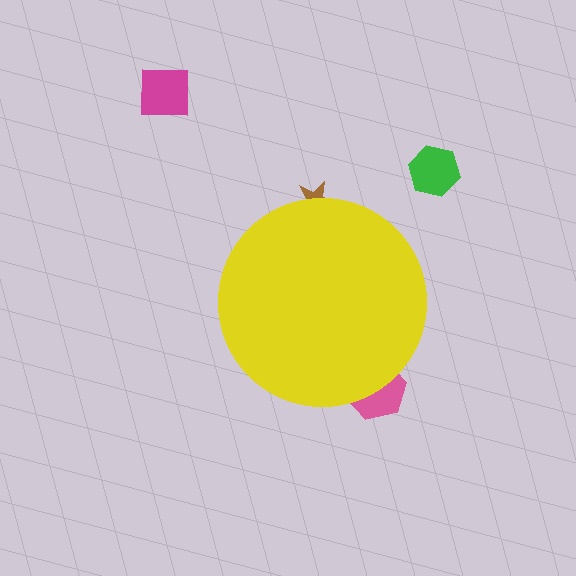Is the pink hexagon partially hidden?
Yes, the pink hexagon is partially hidden behind the yellow circle.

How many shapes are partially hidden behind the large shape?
2 shapes are partially hidden.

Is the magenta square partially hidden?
No, the magenta square is fully visible.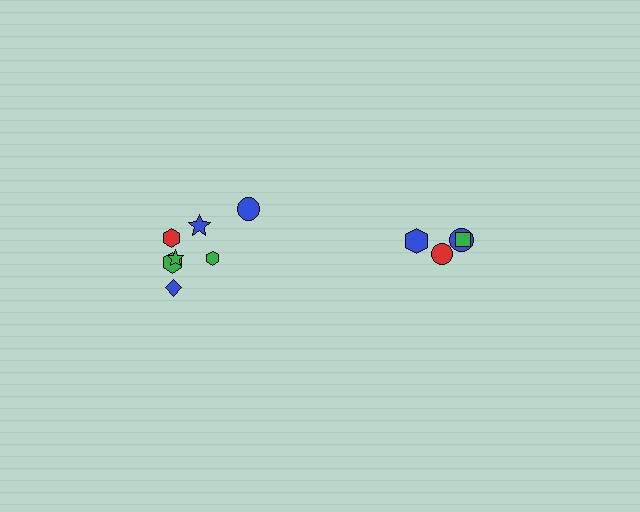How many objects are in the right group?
There are 4 objects.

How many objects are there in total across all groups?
There are 11 objects.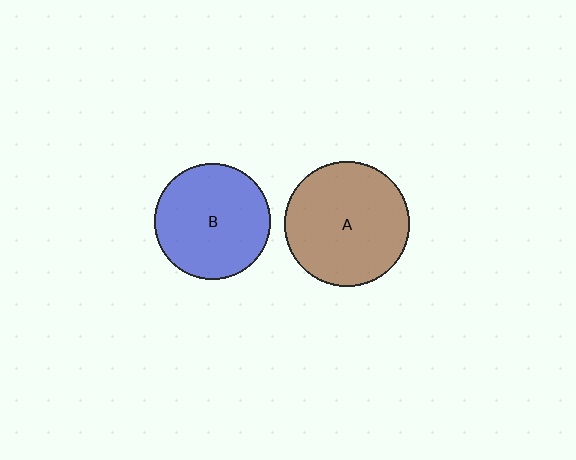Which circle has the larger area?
Circle A (brown).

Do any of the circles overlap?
No, none of the circles overlap.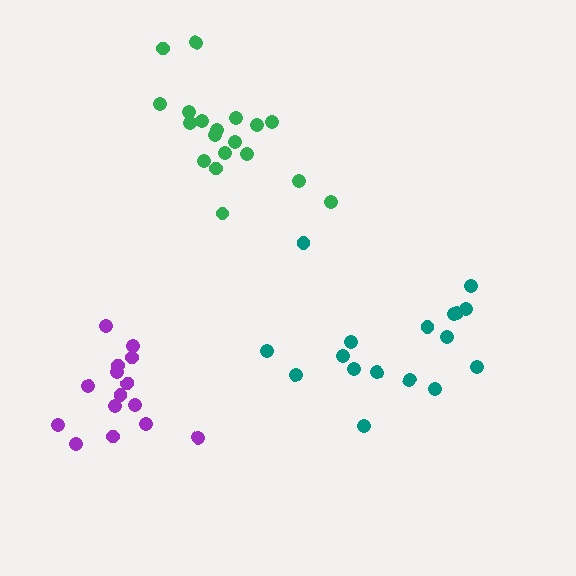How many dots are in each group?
Group 1: 17 dots, Group 2: 19 dots, Group 3: 15 dots (51 total).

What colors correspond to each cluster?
The clusters are colored: teal, green, purple.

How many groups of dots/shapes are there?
There are 3 groups.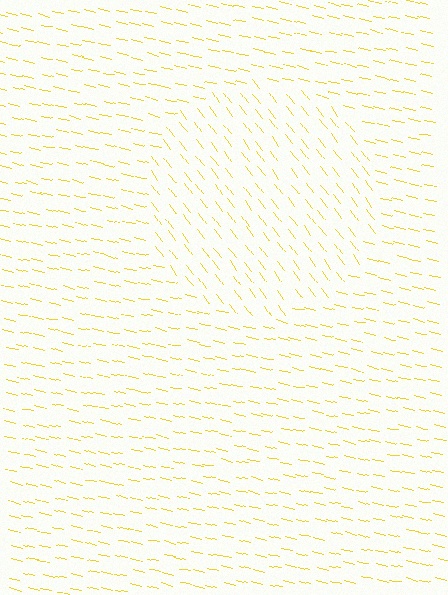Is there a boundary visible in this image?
Yes, there is a texture boundary formed by a change in line orientation.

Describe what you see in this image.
The image is filled with small yellow line segments. A circle region in the image has lines oriented differently from the surrounding lines, creating a visible texture boundary.